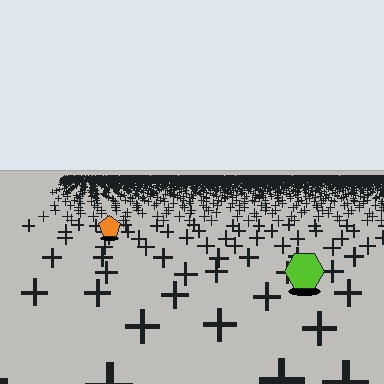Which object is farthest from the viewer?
The orange pentagon is farthest from the viewer. It appears smaller and the ground texture around it is denser.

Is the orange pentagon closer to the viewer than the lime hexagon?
No. The lime hexagon is closer — you can tell from the texture gradient: the ground texture is coarser near it.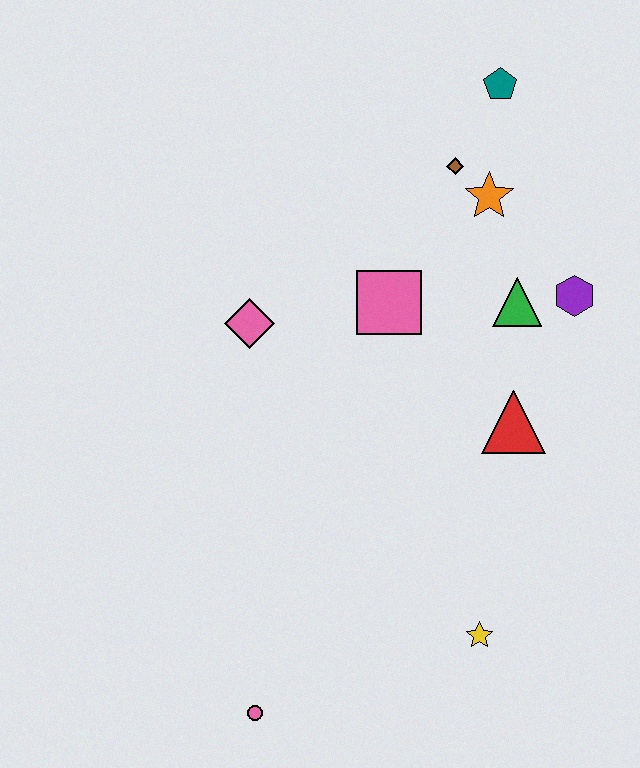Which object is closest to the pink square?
The green triangle is closest to the pink square.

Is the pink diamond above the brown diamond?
No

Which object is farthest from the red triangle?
The pink circle is farthest from the red triangle.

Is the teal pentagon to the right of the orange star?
Yes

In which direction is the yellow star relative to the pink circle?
The yellow star is to the right of the pink circle.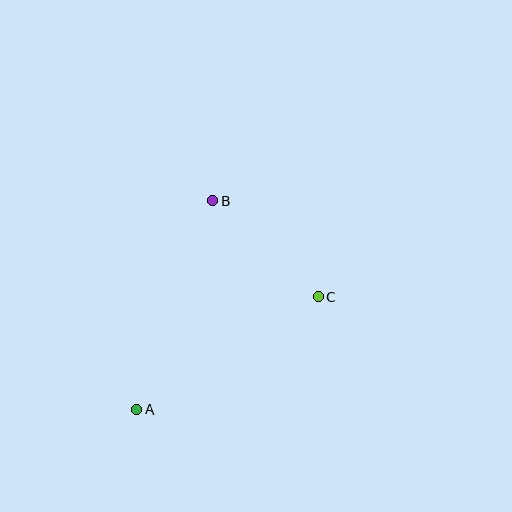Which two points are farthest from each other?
Points A and B are farthest from each other.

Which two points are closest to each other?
Points B and C are closest to each other.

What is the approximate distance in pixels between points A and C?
The distance between A and C is approximately 215 pixels.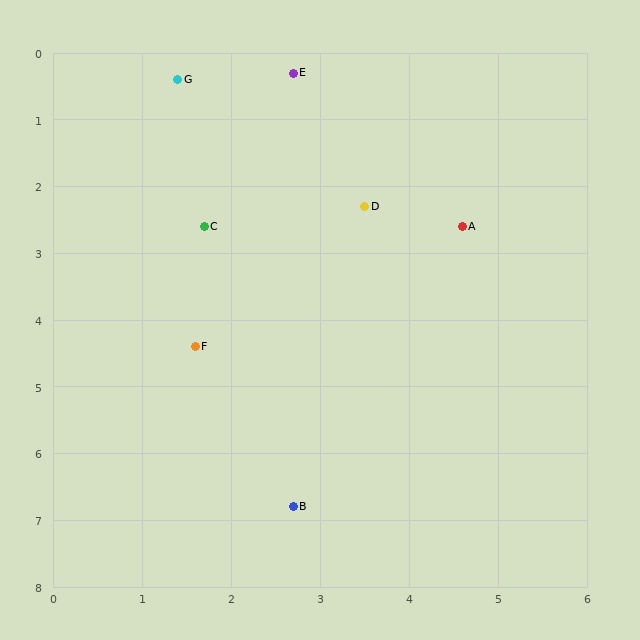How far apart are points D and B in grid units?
Points D and B are about 4.6 grid units apart.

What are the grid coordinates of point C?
Point C is at approximately (1.7, 2.6).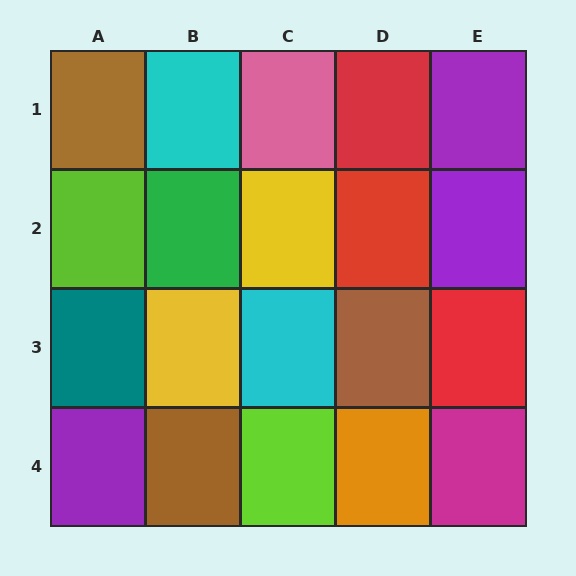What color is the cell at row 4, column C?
Lime.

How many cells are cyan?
2 cells are cyan.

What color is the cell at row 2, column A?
Lime.